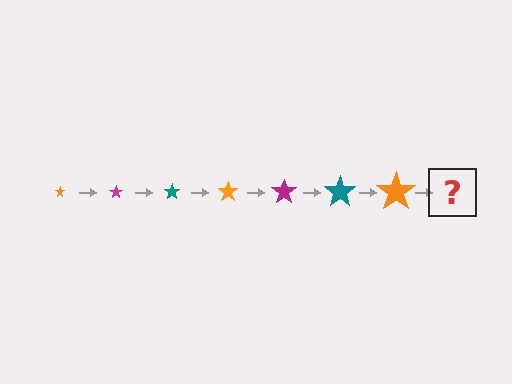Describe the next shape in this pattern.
It should be a magenta star, larger than the previous one.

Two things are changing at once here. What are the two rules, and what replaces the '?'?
The two rules are that the star grows larger each step and the color cycles through orange, magenta, and teal. The '?' should be a magenta star, larger than the previous one.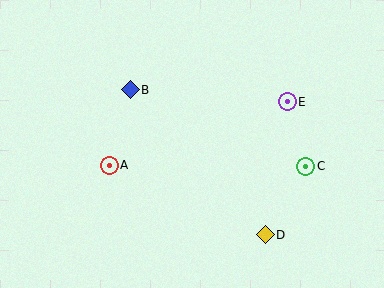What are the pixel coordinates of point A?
Point A is at (109, 165).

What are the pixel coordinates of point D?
Point D is at (265, 235).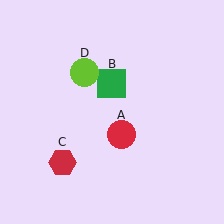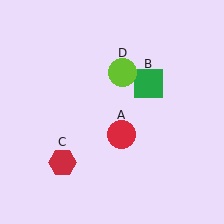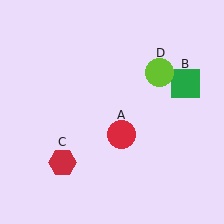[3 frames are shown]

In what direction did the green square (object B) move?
The green square (object B) moved right.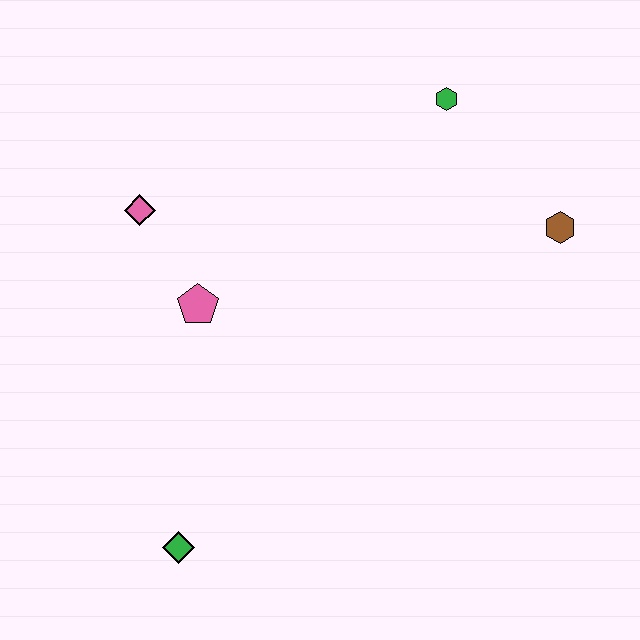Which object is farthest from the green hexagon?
The green diamond is farthest from the green hexagon.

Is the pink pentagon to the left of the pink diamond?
No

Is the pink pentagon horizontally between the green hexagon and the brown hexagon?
No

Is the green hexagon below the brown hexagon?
No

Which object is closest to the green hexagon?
The brown hexagon is closest to the green hexagon.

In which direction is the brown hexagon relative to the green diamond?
The brown hexagon is to the right of the green diamond.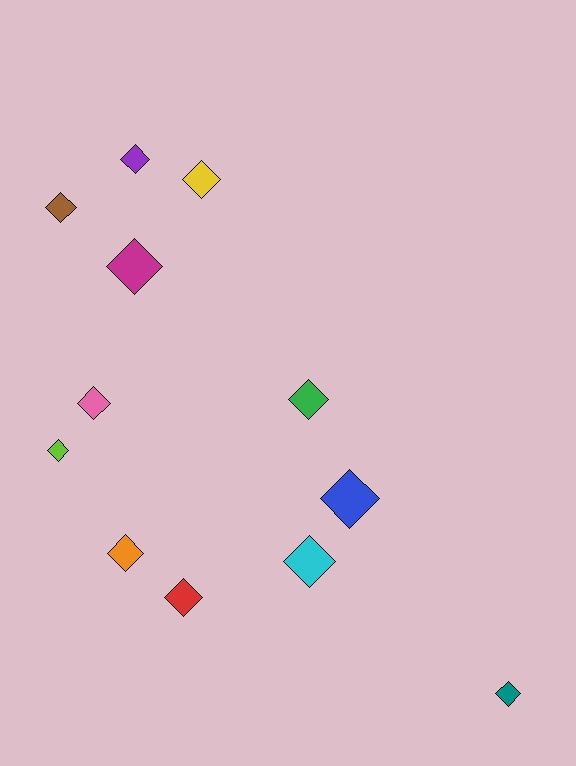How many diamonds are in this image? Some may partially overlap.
There are 12 diamonds.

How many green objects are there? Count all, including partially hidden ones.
There is 1 green object.